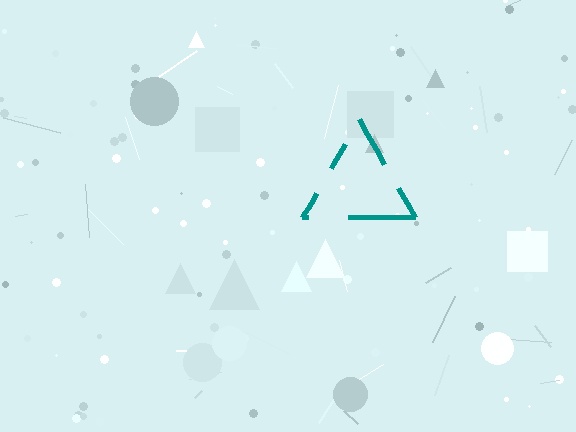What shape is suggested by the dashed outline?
The dashed outline suggests a triangle.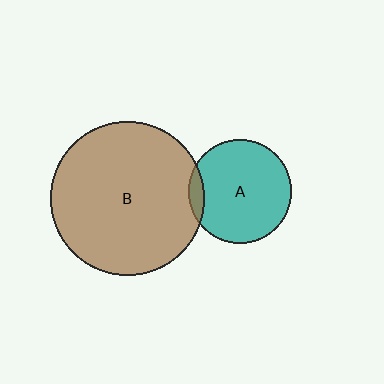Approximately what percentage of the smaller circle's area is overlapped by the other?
Approximately 10%.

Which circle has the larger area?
Circle B (brown).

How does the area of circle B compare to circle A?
Approximately 2.2 times.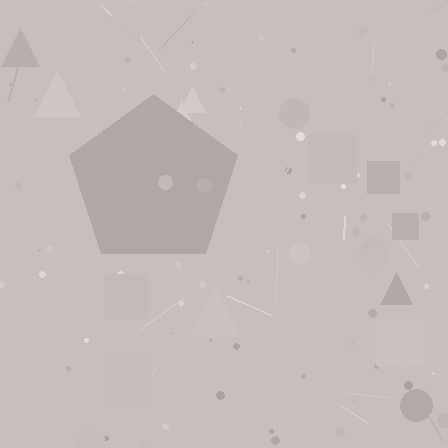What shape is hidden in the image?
A pentagon is hidden in the image.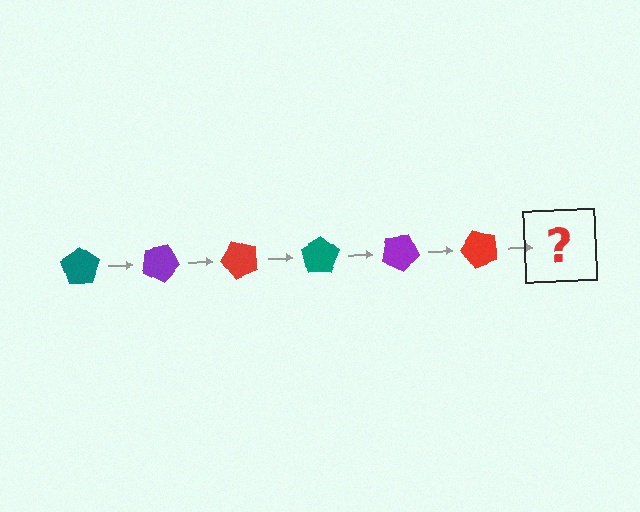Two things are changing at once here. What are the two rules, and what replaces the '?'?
The two rules are that it rotates 25 degrees each step and the color cycles through teal, purple, and red. The '?' should be a teal pentagon, rotated 150 degrees from the start.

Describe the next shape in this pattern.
It should be a teal pentagon, rotated 150 degrees from the start.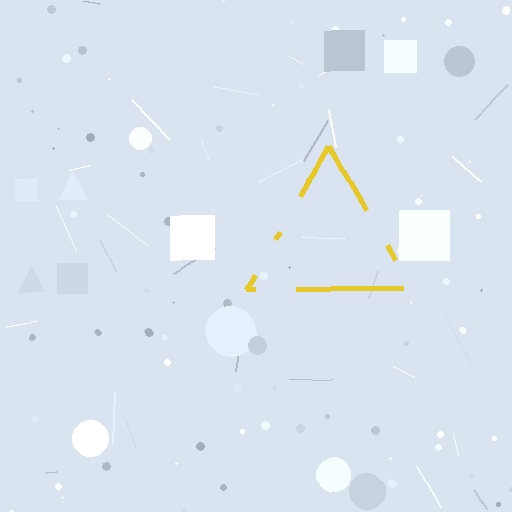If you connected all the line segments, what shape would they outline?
They would outline a triangle.